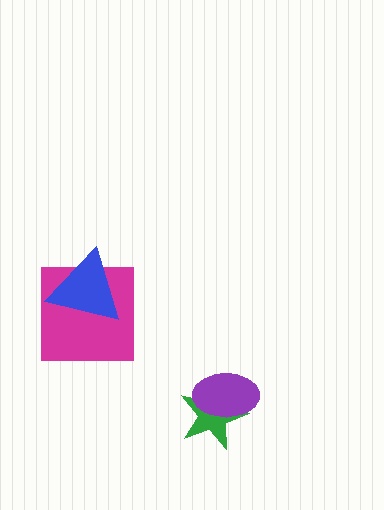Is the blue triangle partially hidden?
No, no other shape covers it.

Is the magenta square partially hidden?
Yes, it is partially covered by another shape.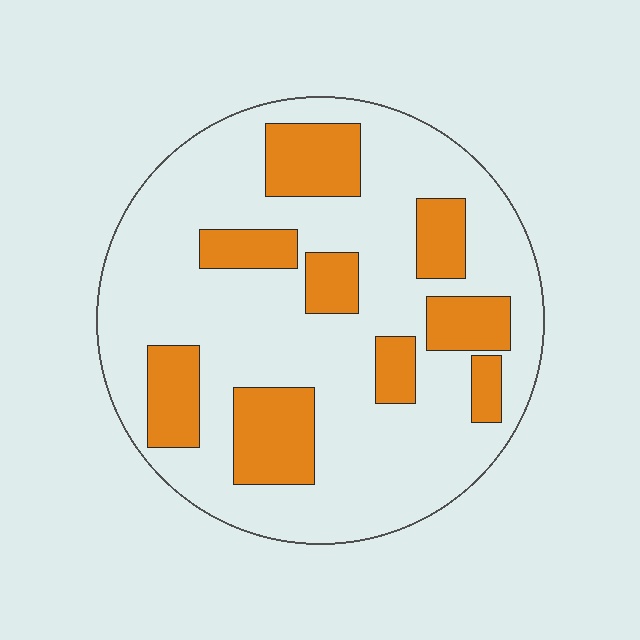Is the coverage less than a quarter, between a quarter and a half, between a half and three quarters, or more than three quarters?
Between a quarter and a half.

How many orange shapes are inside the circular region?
9.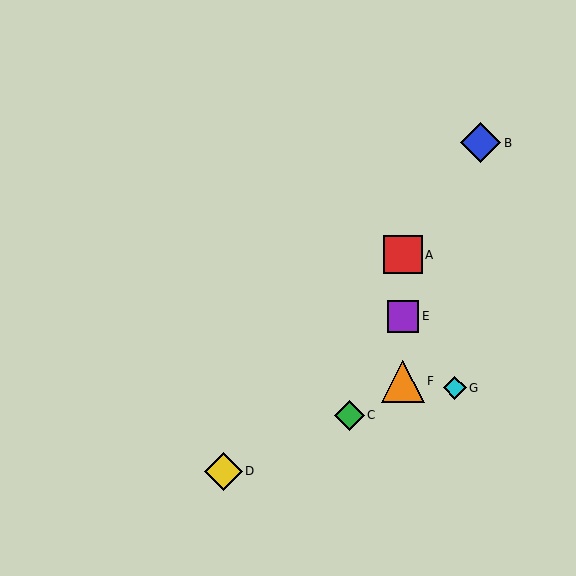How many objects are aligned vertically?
3 objects (A, E, F) are aligned vertically.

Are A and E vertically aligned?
Yes, both are at x≈403.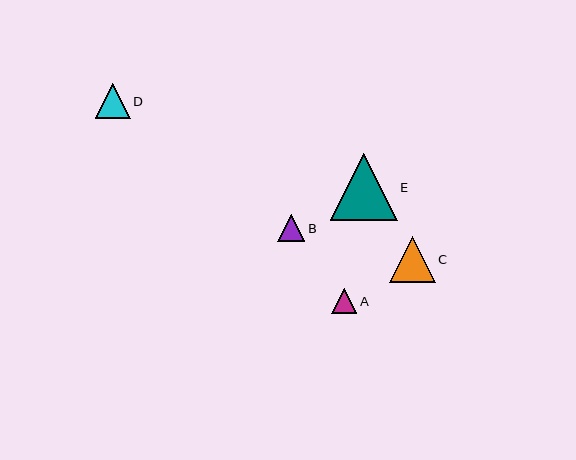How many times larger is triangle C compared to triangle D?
Triangle C is approximately 1.3 times the size of triangle D.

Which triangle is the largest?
Triangle E is the largest with a size of approximately 67 pixels.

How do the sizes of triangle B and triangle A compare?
Triangle B and triangle A are approximately the same size.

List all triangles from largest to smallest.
From largest to smallest: E, C, D, B, A.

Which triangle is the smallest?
Triangle A is the smallest with a size of approximately 25 pixels.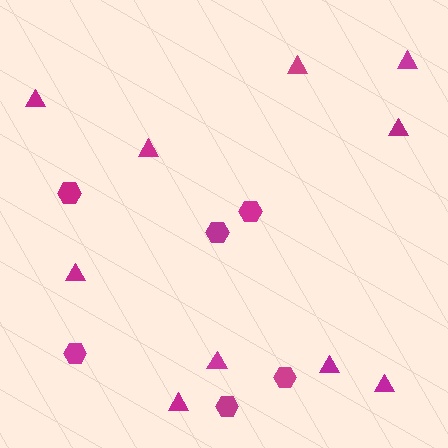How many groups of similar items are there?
There are 2 groups: one group of triangles (10) and one group of hexagons (6).